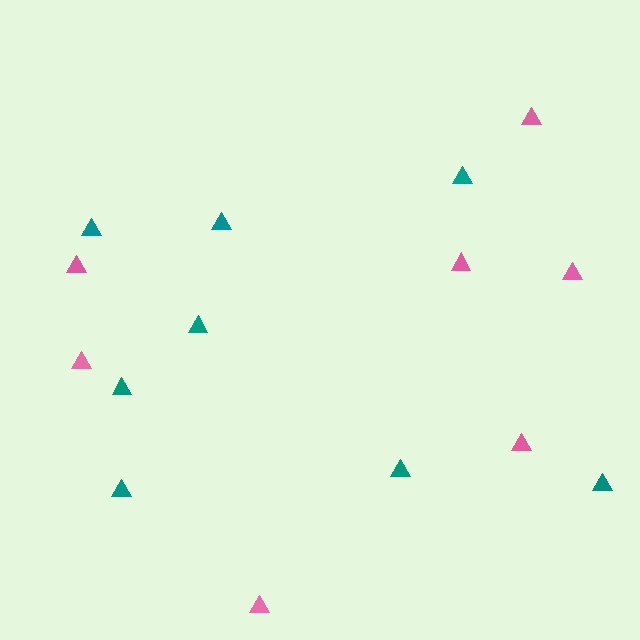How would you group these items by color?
There are 2 groups: one group of teal triangles (8) and one group of pink triangles (7).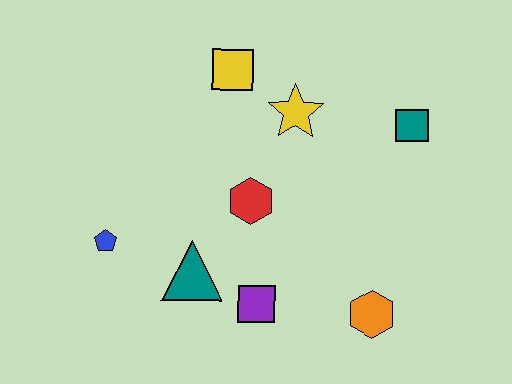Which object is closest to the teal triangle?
The purple square is closest to the teal triangle.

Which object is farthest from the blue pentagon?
The teal square is farthest from the blue pentagon.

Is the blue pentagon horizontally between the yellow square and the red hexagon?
No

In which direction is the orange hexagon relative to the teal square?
The orange hexagon is below the teal square.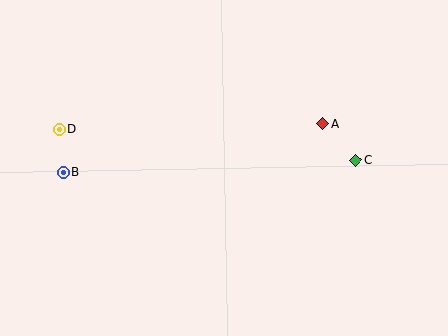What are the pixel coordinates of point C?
Point C is at (356, 160).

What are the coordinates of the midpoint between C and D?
The midpoint between C and D is at (207, 145).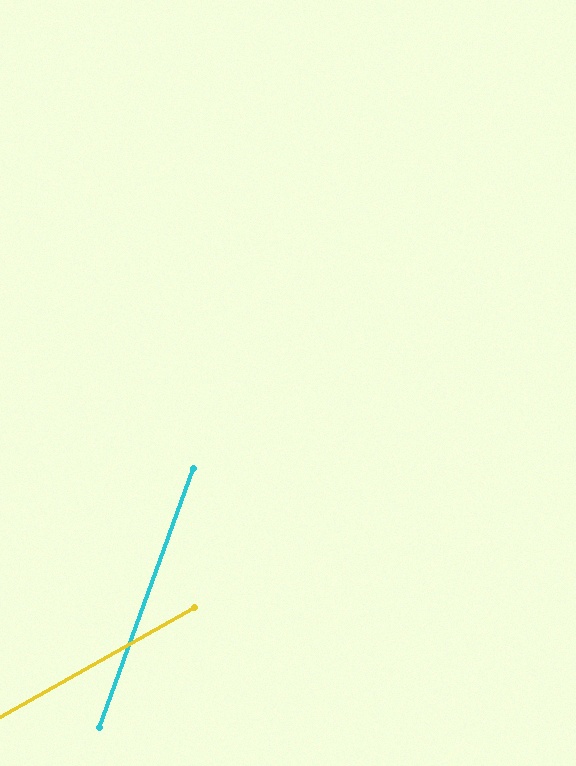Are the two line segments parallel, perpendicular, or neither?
Neither parallel nor perpendicular — they differ by about 41°.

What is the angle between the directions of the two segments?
Approximately 41 degrees.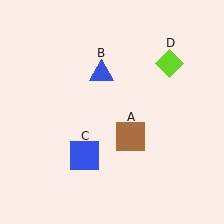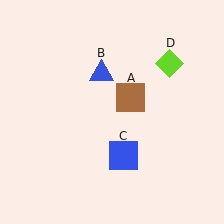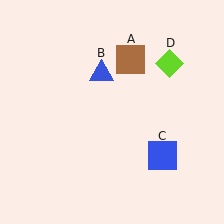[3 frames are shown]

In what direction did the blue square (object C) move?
The blue square (object C) moved right.